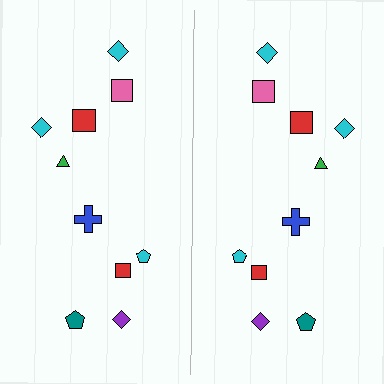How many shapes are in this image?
There are 20 shapes in this image.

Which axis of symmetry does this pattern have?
The pattern has a vertical axis of symmetry running through the center of the image.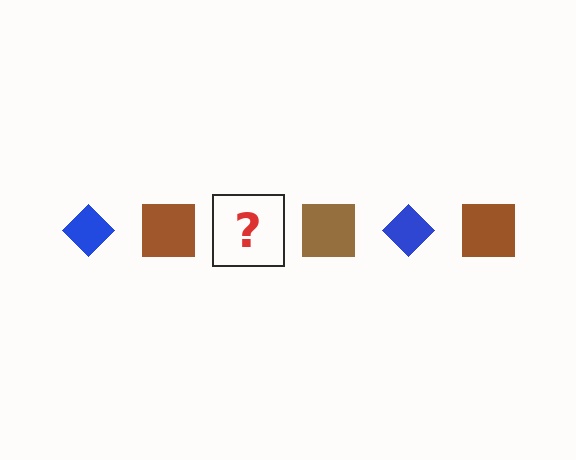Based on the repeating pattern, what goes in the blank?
The blank should be a blue diamond.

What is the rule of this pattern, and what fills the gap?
The rule is that the pattern alternates between blue diamond and brown square. The gap should be filled with a blue diamond.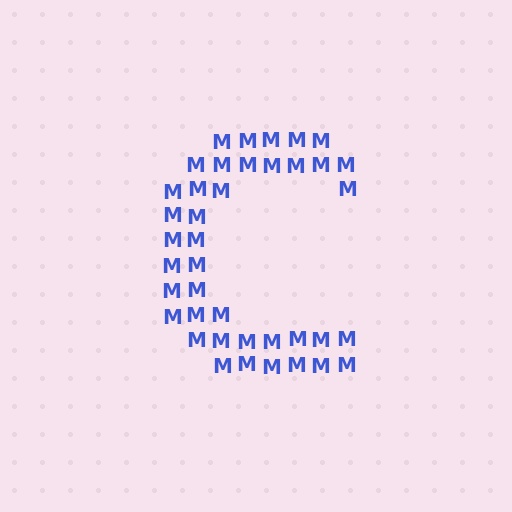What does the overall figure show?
The overall figure shows the letter C.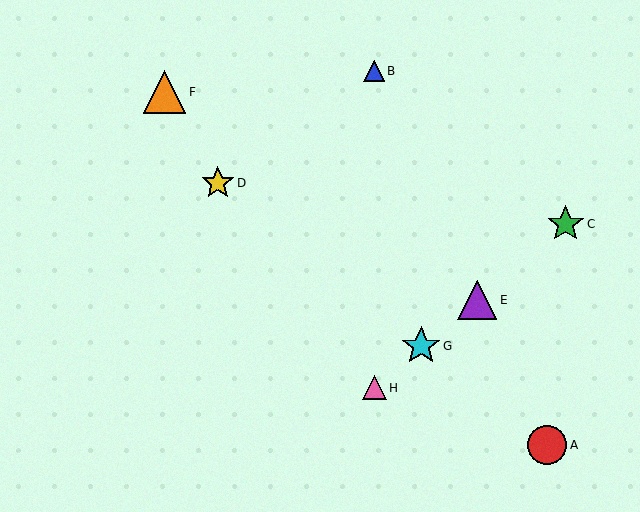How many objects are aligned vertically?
2 objects (B, H) are aligned vertically.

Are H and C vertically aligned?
No, H is at x≈374 and C is at x≈566.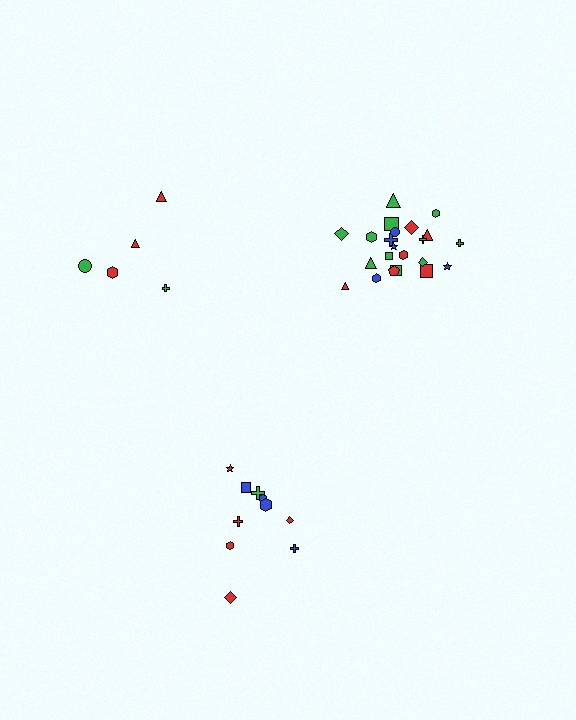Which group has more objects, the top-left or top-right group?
The top-right group.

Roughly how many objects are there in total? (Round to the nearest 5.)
Roughly 35 objects in total.